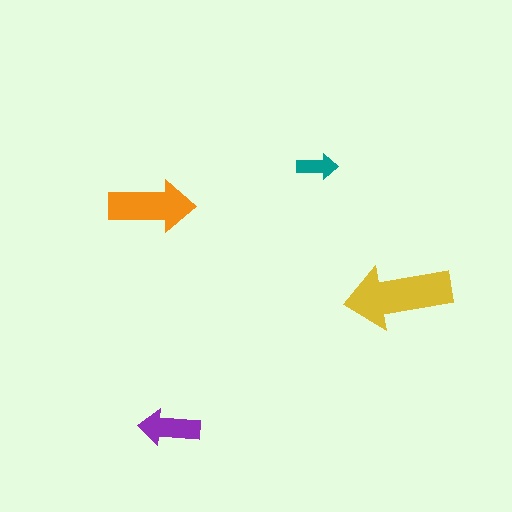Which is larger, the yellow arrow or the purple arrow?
The yellow one.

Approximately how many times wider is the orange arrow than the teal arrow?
About 2 times wider.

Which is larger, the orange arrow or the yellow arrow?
The yellow one.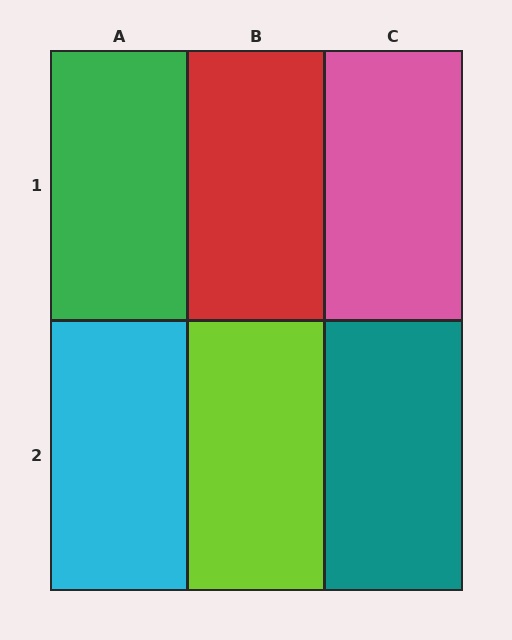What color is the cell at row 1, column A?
Green.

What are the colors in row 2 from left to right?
Cyan, lime, teal.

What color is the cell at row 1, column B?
Red.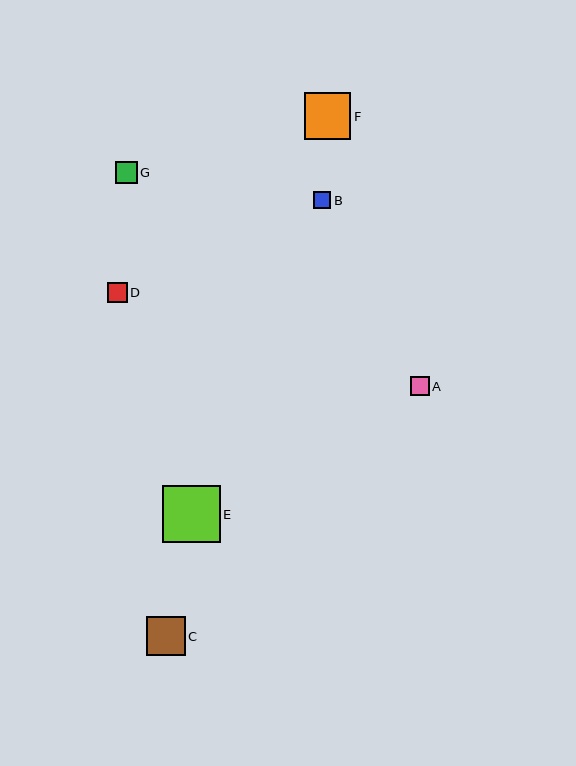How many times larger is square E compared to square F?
Square E is approximately 1.2 times the size of square F.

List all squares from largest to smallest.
From largest to smallest: E, F, C, G, D, A, B.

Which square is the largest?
Square E is the largest with a size of approximately 58 pixels.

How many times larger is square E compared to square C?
Square E is approximately 1.5 times the size of square C.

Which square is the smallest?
Square B is the smallest with a size of approximately 17 pixels.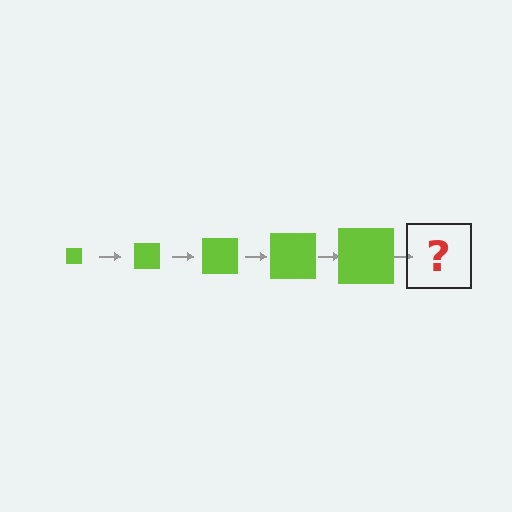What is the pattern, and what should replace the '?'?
The pattern is that the square gets progressively larger each step. The '?' should be a lime square, larger than the previous one.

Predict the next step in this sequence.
The next step is a lime square, larger than the previous one.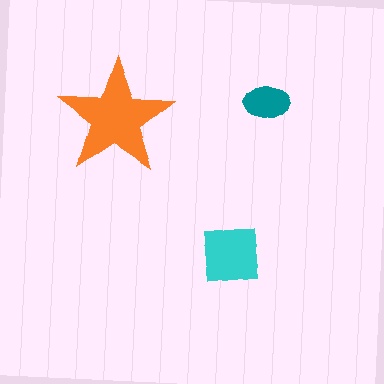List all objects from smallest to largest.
The teal ellipse, the cyan square, the orange star.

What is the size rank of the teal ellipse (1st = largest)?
3rd.